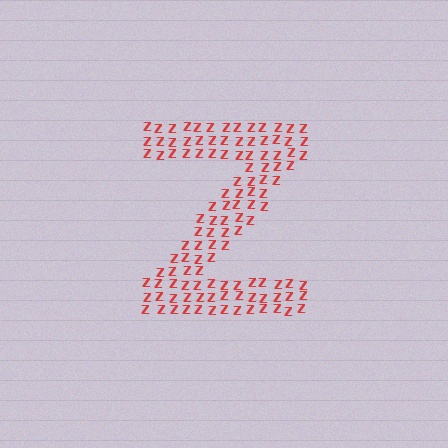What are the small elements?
The small elements are letter Z's.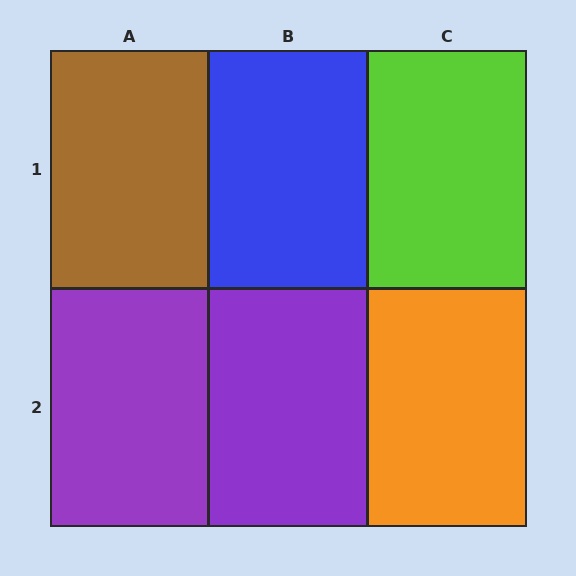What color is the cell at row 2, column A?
Purple.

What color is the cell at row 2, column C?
Orange.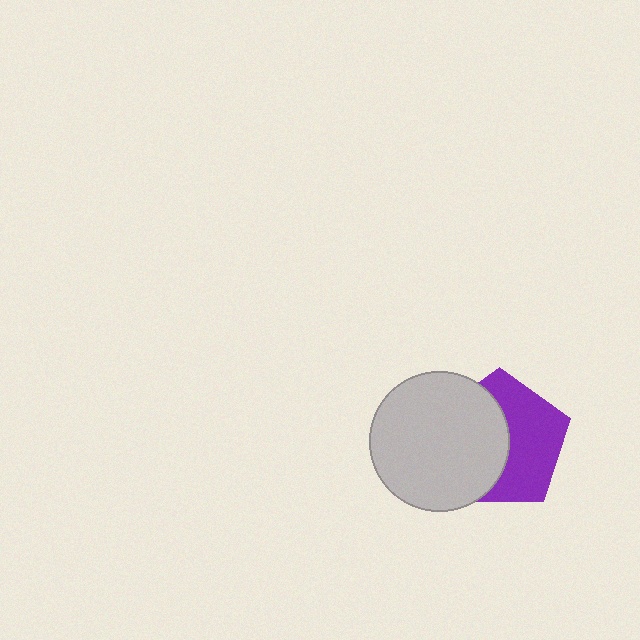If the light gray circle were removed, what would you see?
You would see the complete purple pentagon.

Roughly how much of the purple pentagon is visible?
About half of it is visible (roughly 51%).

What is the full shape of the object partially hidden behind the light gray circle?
The partially hidden object is a purple pentagon.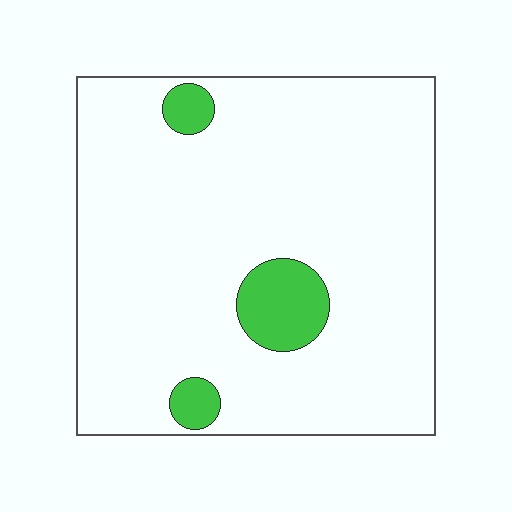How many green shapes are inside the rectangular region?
3.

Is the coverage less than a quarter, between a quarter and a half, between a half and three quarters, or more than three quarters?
Less than a quarter.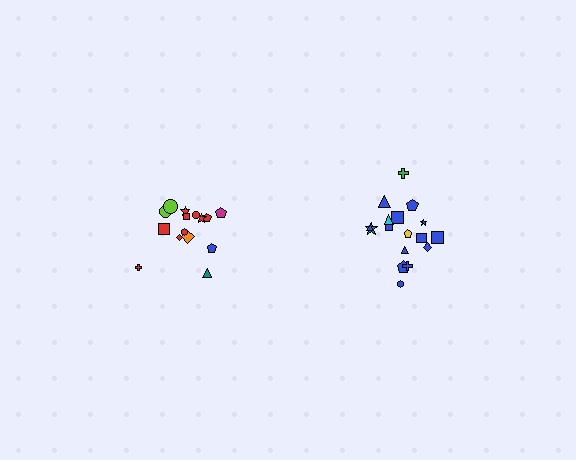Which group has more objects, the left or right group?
The right group.